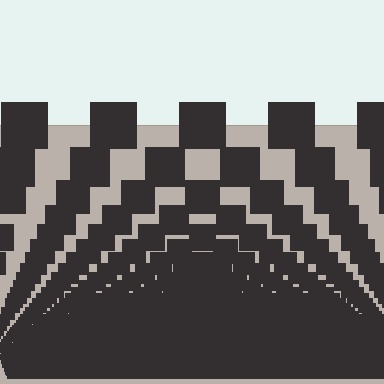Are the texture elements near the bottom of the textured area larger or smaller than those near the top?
Smaller. The gradient is inverted — elements near the bottom are smaller and denser.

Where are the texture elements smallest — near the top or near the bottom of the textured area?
Near the bottom.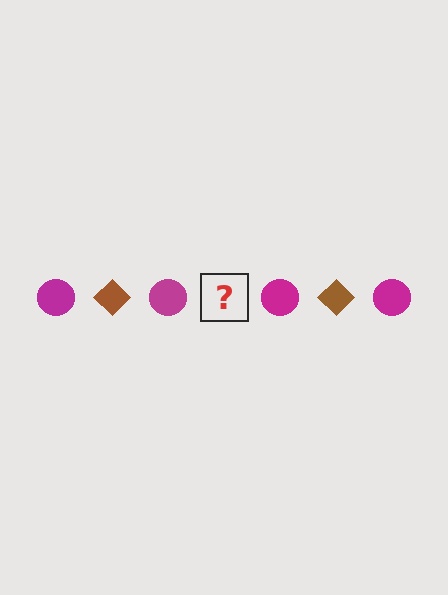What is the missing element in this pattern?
The missing element is a brown diamond.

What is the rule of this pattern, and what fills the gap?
The rule is that the pattern alternates between magenta circle and brown diamond. The gap should be filled with a brown diamond.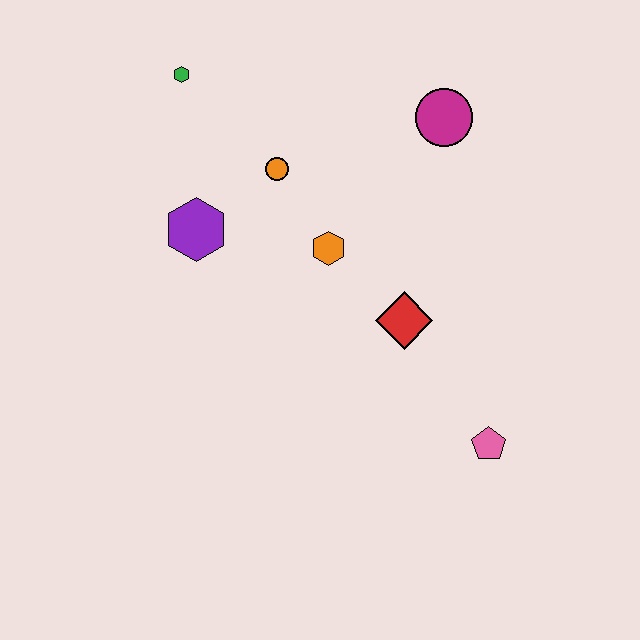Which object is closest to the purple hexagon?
The orange circle is closest to the purple hexagon.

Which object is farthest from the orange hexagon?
The pink pentagon is farthest from the orange hexagon.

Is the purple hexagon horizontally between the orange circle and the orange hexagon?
No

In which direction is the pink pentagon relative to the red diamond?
The pink pentagon is below the red diamond.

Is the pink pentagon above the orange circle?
No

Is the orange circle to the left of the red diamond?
Yes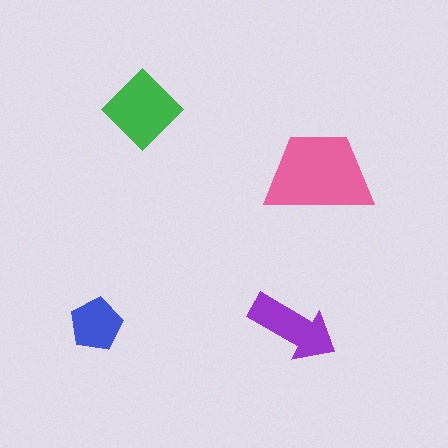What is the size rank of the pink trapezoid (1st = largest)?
1st.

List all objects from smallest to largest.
The blue pentagon, the purple arrow, the green diamond, the pink trapezoid.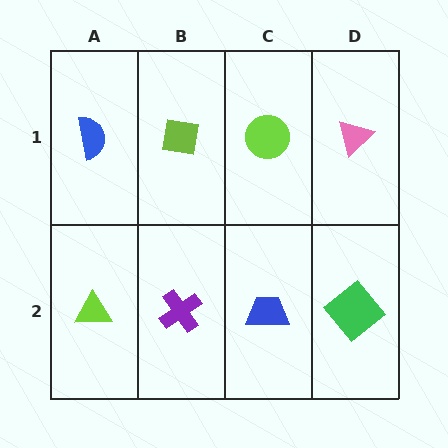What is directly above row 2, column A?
A blue semicircle.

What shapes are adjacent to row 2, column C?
A lime circle (row 1, column C), a purple cross (row 2, column B), a green diamond (row 2, column D).